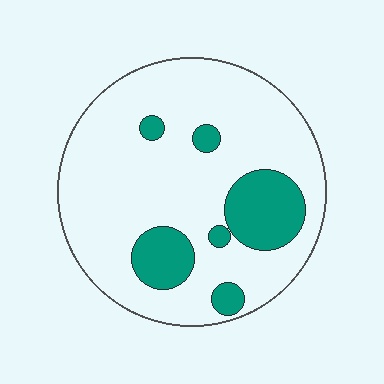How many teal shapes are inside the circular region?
6.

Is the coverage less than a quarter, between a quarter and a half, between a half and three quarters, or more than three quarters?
Less than a quarter.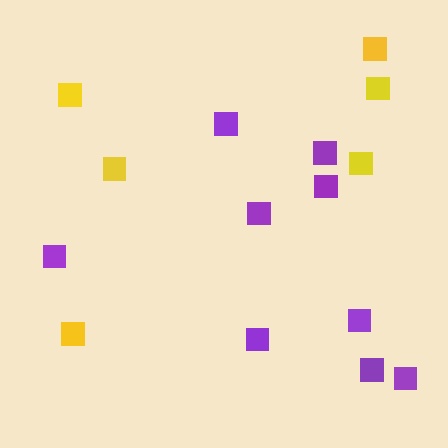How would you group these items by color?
There are 2 groups: one group of purple squares (9) and one group of yellow squares (6).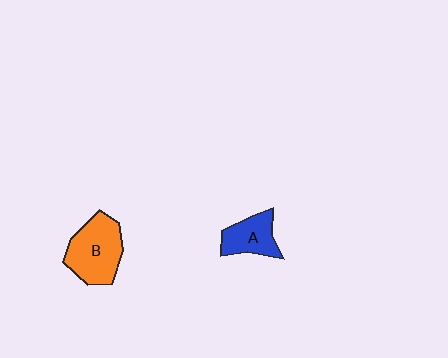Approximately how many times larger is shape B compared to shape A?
Approximately 1.6 times.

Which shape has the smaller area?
Shape A (blue).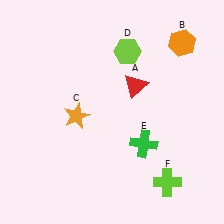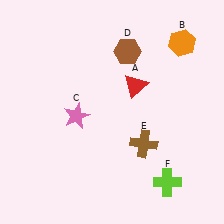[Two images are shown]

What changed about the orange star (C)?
In Image 1, C is orange. In Image 2, it changed to pink.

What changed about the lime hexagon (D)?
In Image 1, D is lime. In Image 2, it changed to brown.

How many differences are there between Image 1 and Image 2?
There are 3 differences between the two images.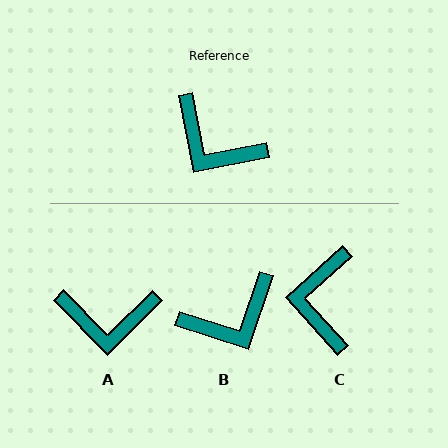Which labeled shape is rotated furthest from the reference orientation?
B, about 61 degrees away.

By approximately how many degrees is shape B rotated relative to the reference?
Approximately 61 degrees counter-clockwise.